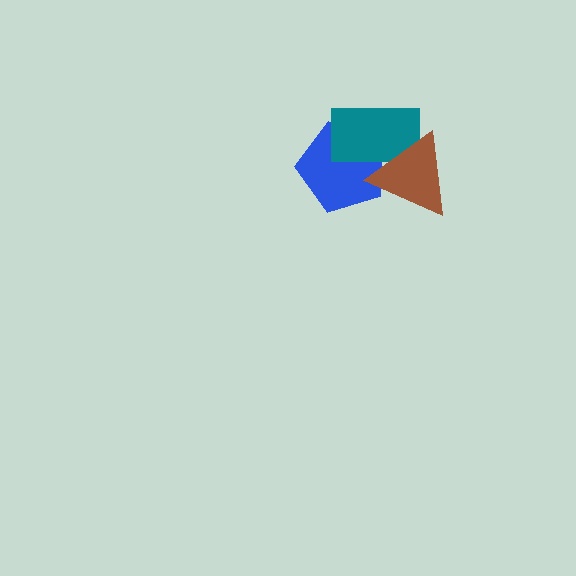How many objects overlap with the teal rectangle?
2 objects overlap with the teal rectangle.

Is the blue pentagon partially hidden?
Yes, it is partially covered by another shape.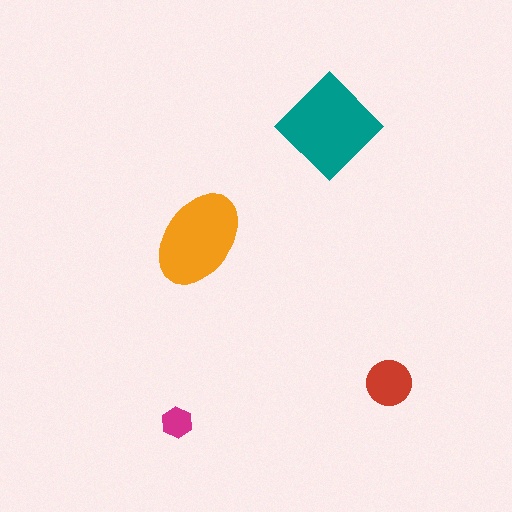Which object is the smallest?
The magenta hexagon.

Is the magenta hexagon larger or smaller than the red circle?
Smaller.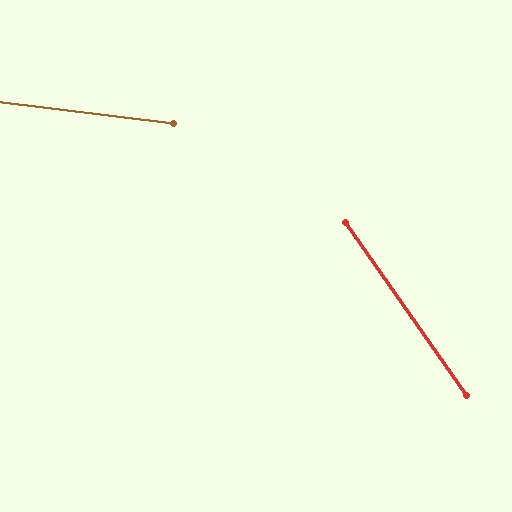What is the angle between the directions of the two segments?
Approximately 48 degrees.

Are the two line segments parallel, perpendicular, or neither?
Neither parallel nor perpendicular — they differ by about 48°.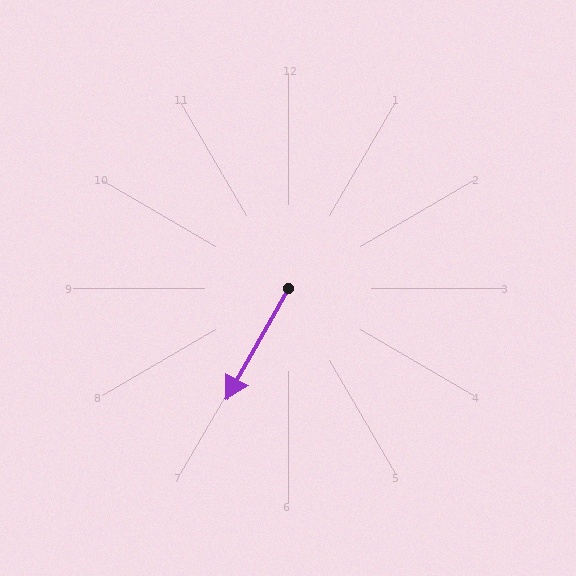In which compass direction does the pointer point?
Southwest.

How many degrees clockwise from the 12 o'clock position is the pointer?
Approximately 209 degrees.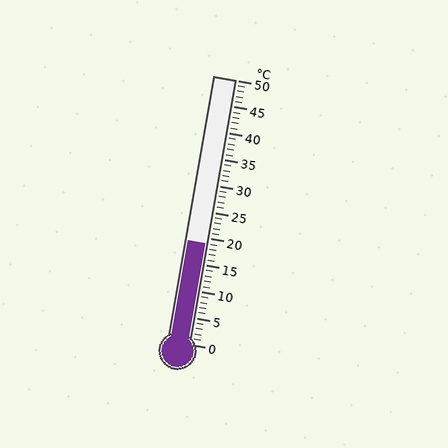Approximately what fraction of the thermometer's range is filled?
The thermometer is filled to approximately 40% of its range.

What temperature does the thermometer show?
The thermometer shows approximately 19°C.